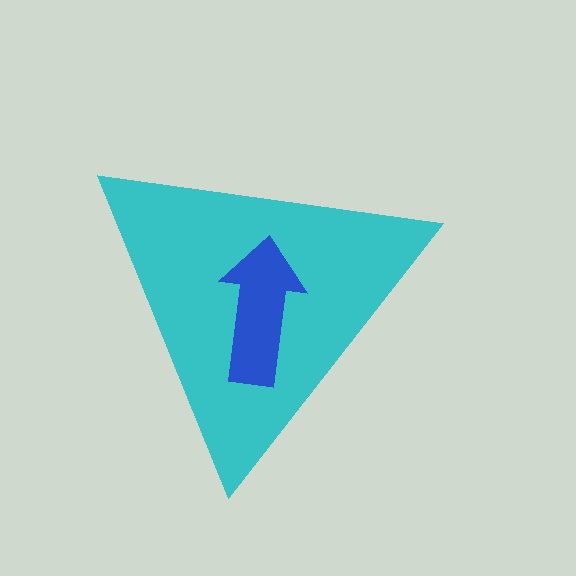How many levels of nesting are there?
2.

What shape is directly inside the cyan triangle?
The blue arrow.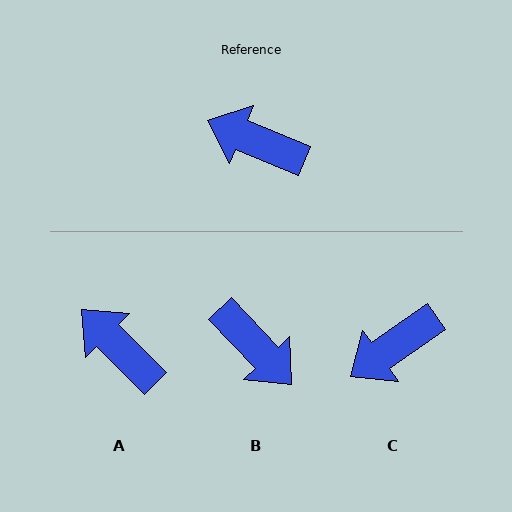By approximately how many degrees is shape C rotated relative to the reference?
Approximately 58 degrees counter-clockwise.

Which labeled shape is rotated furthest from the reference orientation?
B, about 156 degrees away.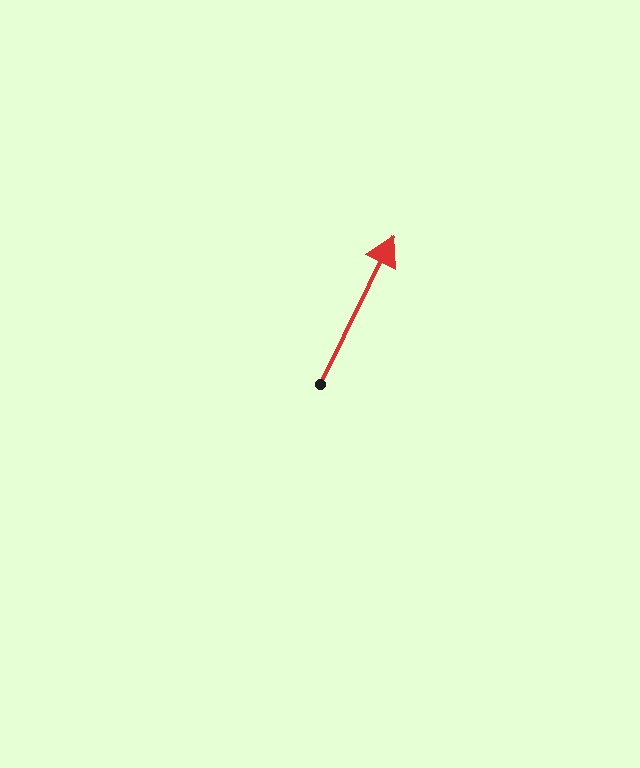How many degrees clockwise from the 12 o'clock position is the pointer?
Approximately 26 degrees.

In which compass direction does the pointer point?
Northeast.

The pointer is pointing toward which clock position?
Roughly 1 o'clock.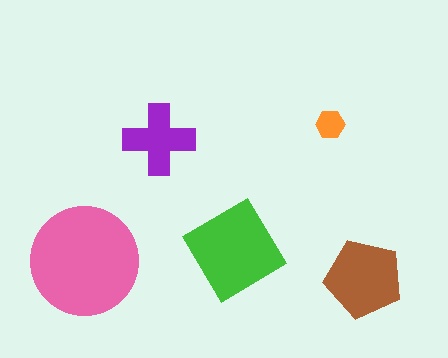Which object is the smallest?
The orange hexagon.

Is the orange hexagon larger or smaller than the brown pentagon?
Smaller.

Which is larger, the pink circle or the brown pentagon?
The pink circle.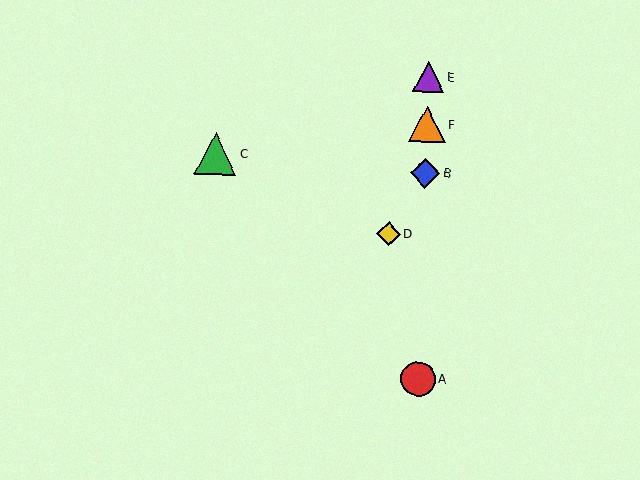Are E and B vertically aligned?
Yes, both are at x≈429.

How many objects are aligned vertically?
4 objects (A, B, E, F) are aligned vertically.